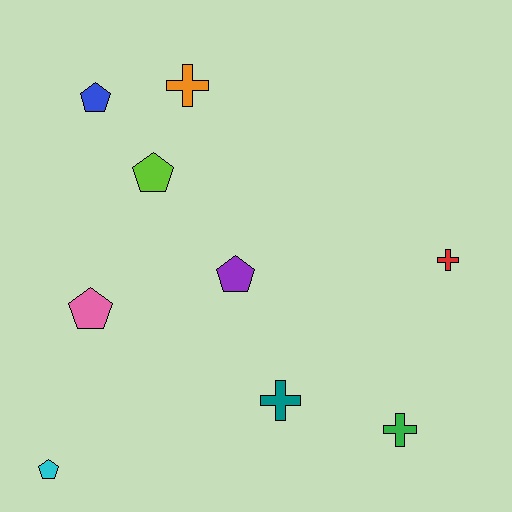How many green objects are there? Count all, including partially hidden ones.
There is 1 green object.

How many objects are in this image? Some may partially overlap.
There are 9 objects.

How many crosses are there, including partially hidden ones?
There are 4 crosses.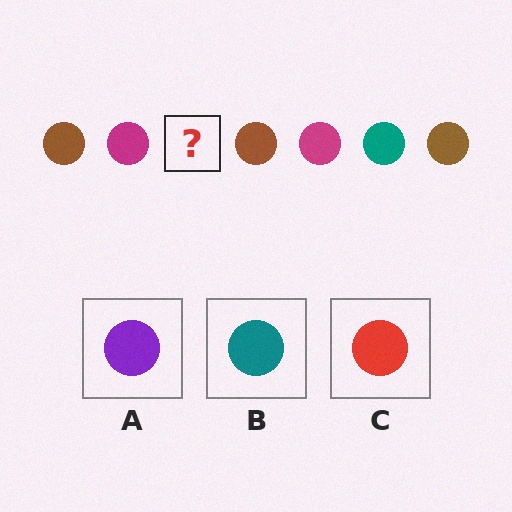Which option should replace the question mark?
Option B.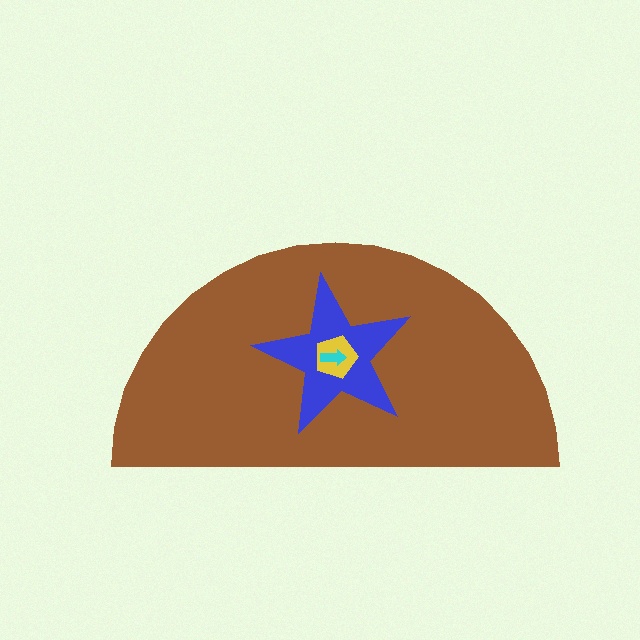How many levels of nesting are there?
4.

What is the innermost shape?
The cyan arrow.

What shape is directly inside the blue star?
The yellow pentagon.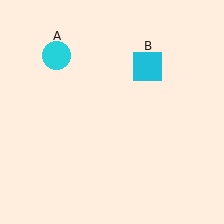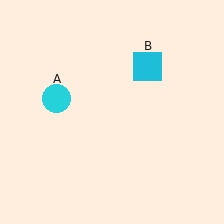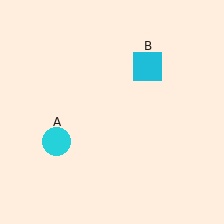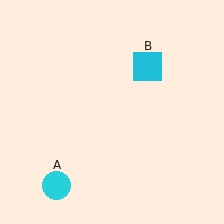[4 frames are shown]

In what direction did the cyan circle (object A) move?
The cyan circle (object A) moved down.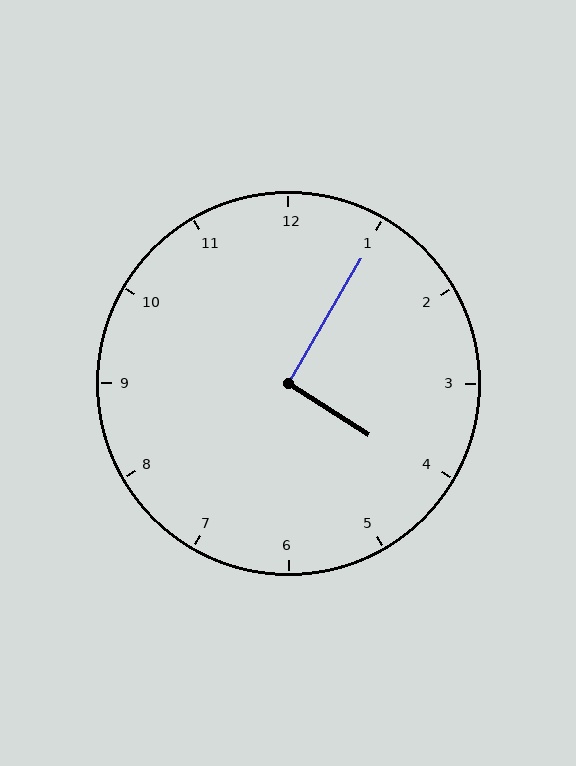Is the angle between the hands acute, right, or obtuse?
It is right.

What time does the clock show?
4:05.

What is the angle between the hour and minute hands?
Approximately 92 degrees.